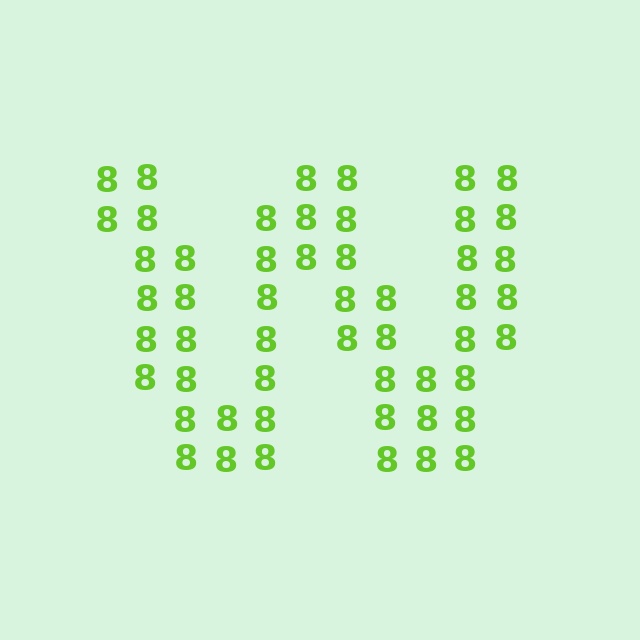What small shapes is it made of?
It is made of small digit 8's.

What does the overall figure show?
The overall figure shows the letter W.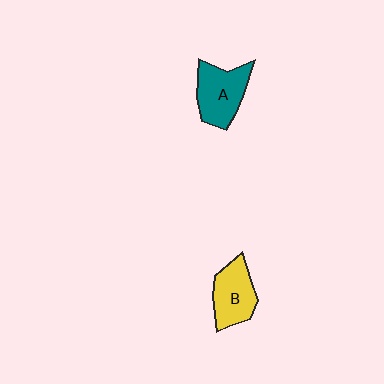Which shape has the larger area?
Shape A (teal).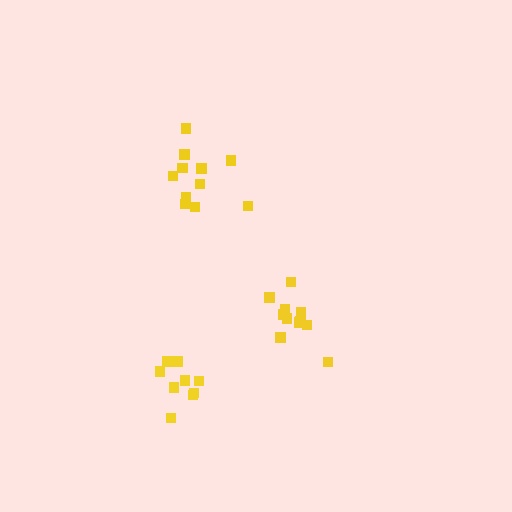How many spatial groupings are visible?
There are 3 spatial groupings.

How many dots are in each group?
Group 1: 11 dots, Group 2: 11 dots, Group 3: 9 dots (31 total).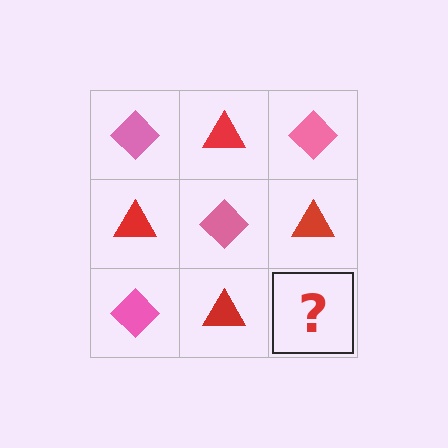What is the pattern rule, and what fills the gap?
The rule is that it alternates pink diamond and red triangle in a checkerboard pattern. The gap should be filled with a pink diamond.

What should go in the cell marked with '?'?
The missing cell should contain a pink diamond.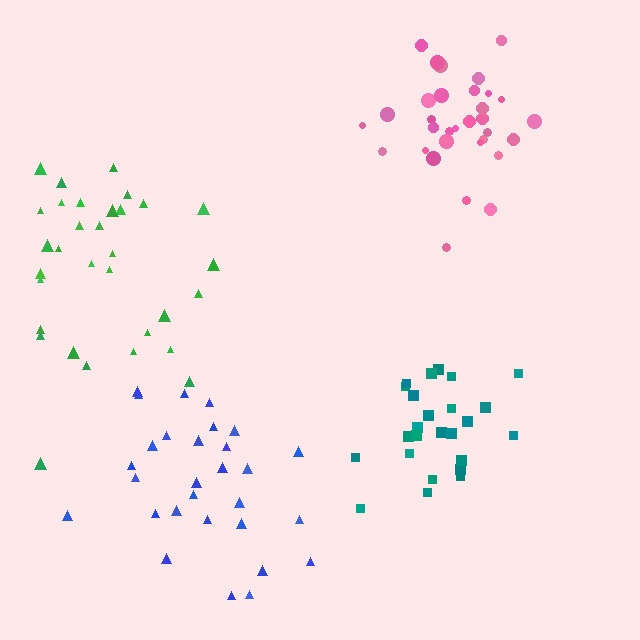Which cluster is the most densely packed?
Pink.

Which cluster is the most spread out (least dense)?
Blue.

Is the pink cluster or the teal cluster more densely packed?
Pink.